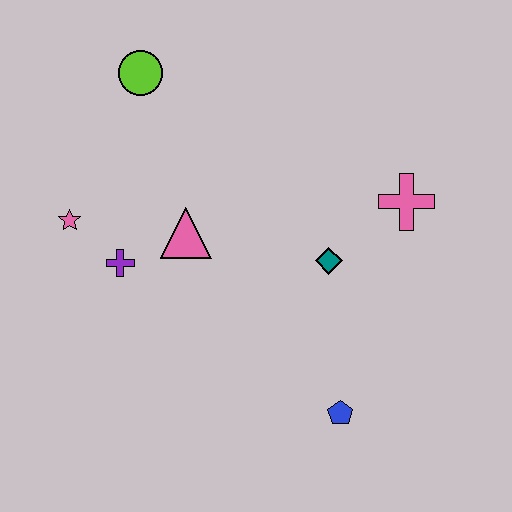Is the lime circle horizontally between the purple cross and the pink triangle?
Yes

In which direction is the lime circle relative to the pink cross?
The lime circle is to the left of the pink cross.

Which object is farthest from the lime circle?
The blue pentagon is farthest from the lime circle.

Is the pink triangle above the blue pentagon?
Yes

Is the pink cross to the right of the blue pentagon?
Yes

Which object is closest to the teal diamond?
The pink cross is closest to the teal diamond.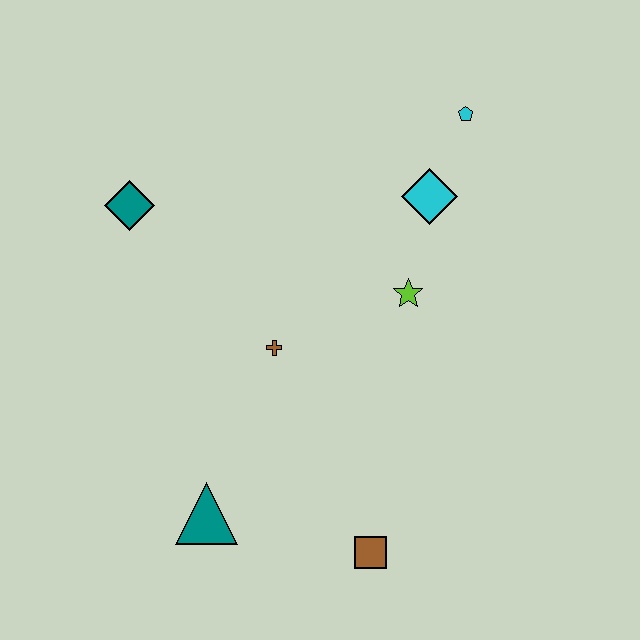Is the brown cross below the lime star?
Yes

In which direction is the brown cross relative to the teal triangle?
The brown cross is above the teal triangle.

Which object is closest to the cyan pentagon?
The cyan diamond is closest to the cyan pentagon.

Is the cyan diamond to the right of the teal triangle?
Yes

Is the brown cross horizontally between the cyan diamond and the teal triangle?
Yes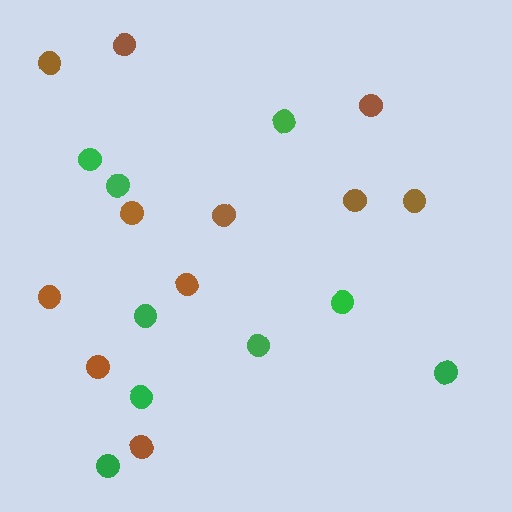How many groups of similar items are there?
There are 2 groups: one group of green circles (9) and one group of brown circles (11).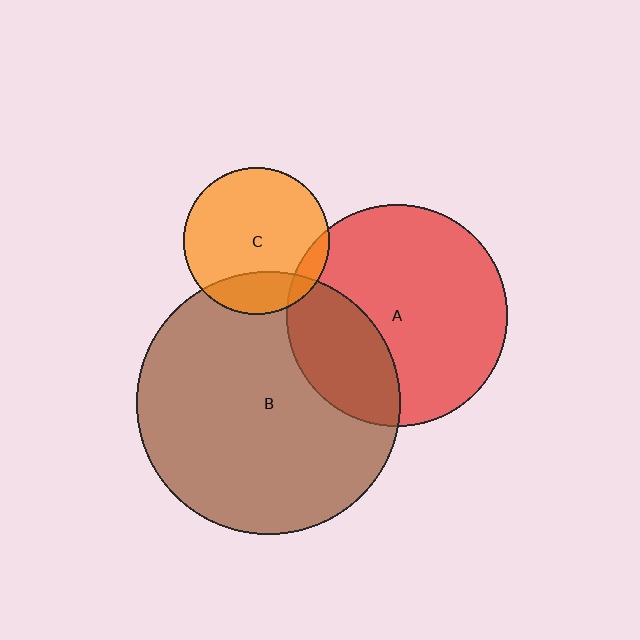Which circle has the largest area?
Circle B (brown).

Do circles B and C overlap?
Yes.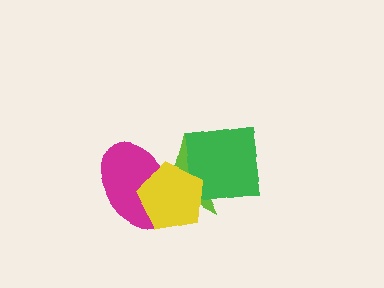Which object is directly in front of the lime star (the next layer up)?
The magenta ellipse is directly in front of the lime star.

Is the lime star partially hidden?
Yes, it is partially covered by another shape.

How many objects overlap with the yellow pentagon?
3 objects overlap with the yellow pentagon.